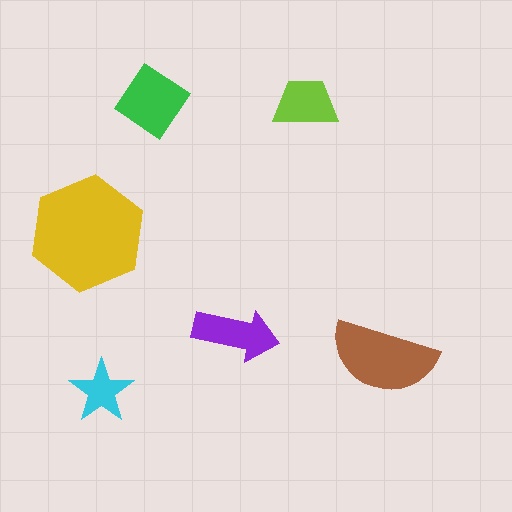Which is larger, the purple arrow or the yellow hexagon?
The yellow hexagon.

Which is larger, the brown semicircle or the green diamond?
The brown semicircle.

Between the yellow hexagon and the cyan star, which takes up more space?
The yellow hexagon.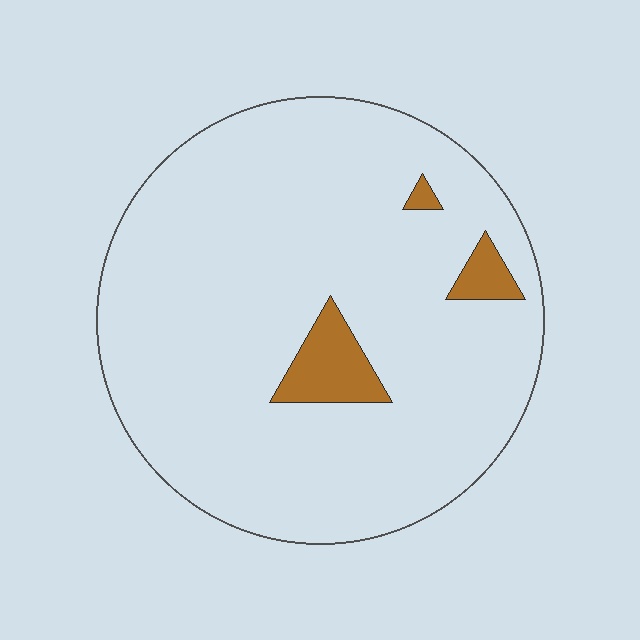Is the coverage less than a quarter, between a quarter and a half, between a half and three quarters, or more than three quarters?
Less than a quarter.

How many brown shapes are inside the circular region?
3.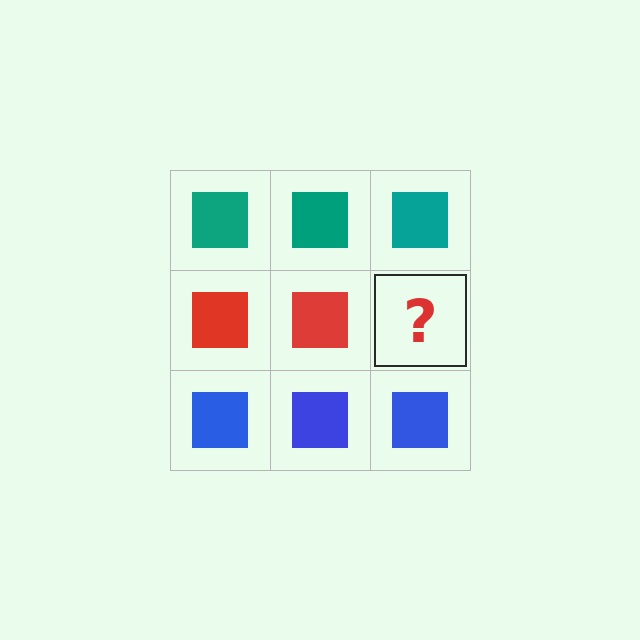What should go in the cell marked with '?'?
The missing cell should contain a red square.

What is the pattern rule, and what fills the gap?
The rule is that each row has a consistent color. The gap should be filled with a red square.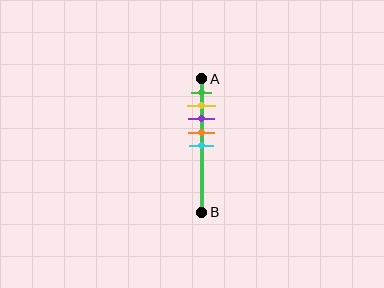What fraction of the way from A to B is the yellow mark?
The yellow mark is approximately 20% (0.2) of the way from A to B.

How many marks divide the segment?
There are 5 marks dividing the segment.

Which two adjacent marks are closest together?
The yellow and purple marks are the closest adjacent pair.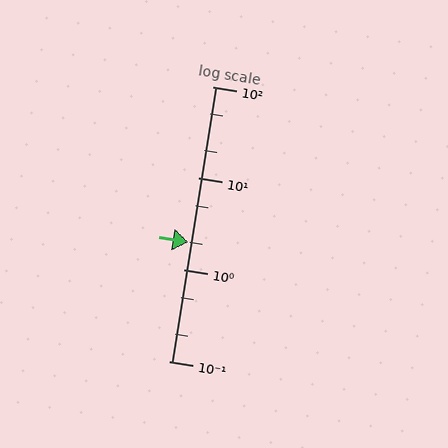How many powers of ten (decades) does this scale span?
The scale spans 3 decades, from 0.1 to 100.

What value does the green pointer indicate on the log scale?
The pointer indicates approximately 2.